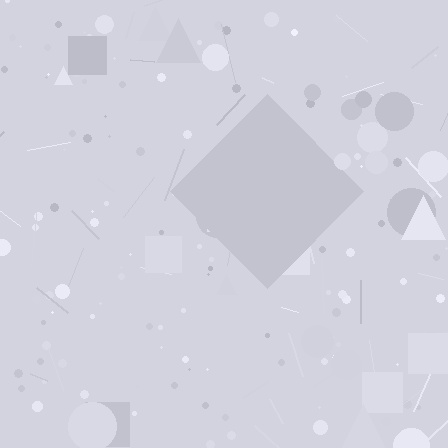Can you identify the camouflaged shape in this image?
The camouflaged shape is a diamond.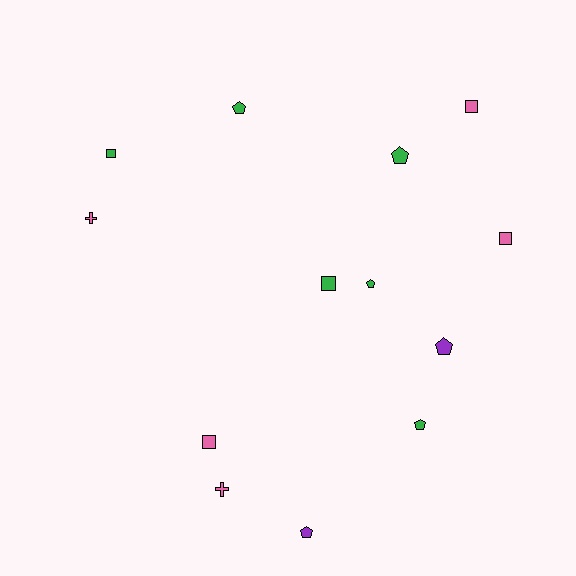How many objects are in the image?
There are 13 objects.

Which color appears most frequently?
Green, with 6 objects.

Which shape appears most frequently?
Pentagon, with 6 objects.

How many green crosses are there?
There are no green crosses.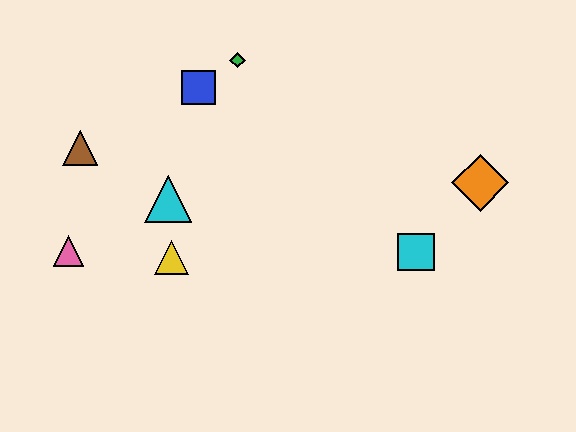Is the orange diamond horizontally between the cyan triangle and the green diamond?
No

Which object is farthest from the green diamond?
The orange diamond is farthest from the green diamond.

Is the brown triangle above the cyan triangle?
Yes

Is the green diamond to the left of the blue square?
No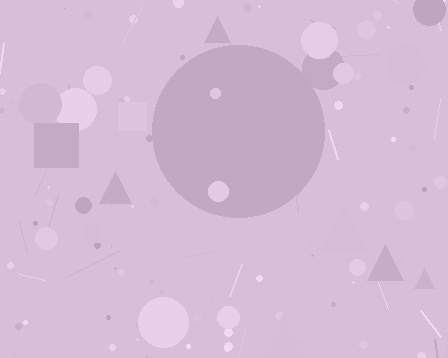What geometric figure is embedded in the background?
A circle is embedded in the background.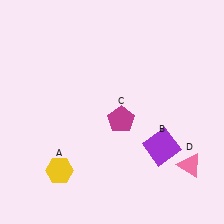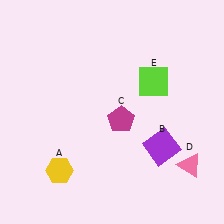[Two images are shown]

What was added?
A lime square (E) was added in Image 2.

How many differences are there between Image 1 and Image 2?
There is 1 difference between the two images.